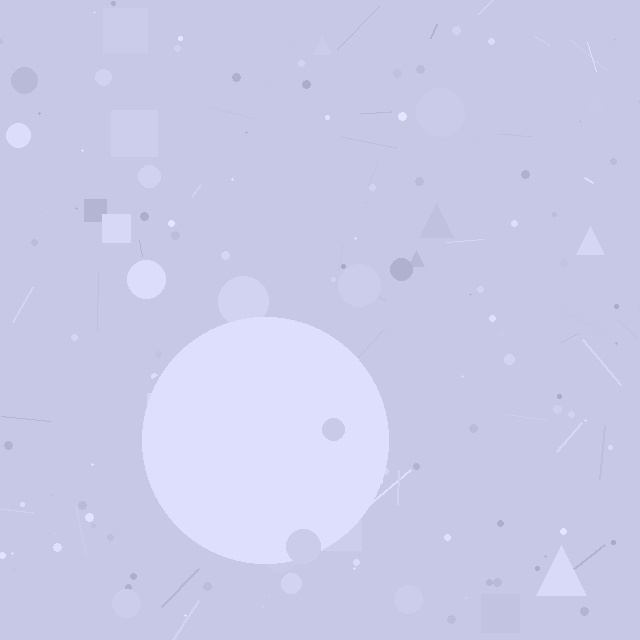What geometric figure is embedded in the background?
A circle is embedded in the background.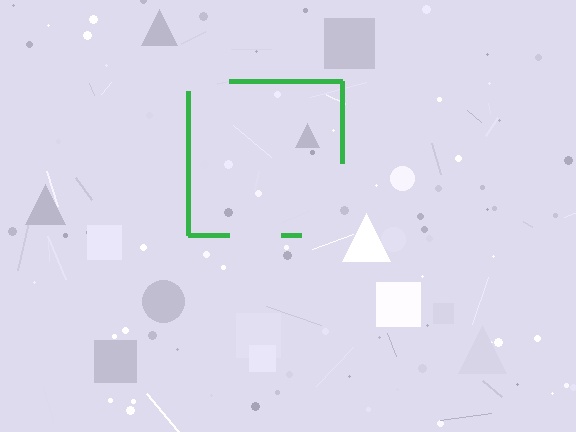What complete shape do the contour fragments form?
The contour fragments form a square.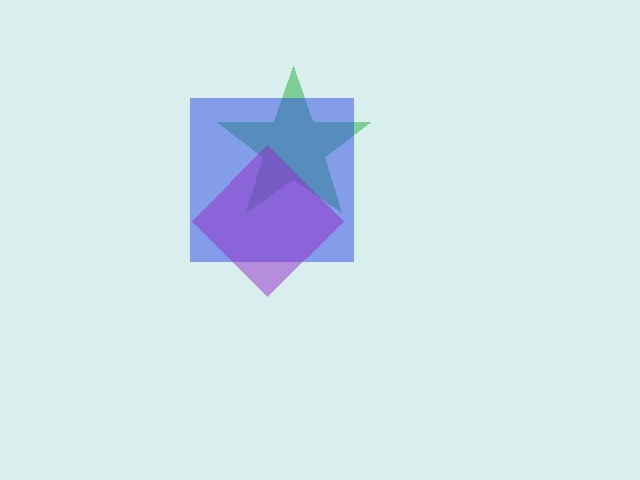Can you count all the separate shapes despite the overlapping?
Yes, there are 3 separate shapes.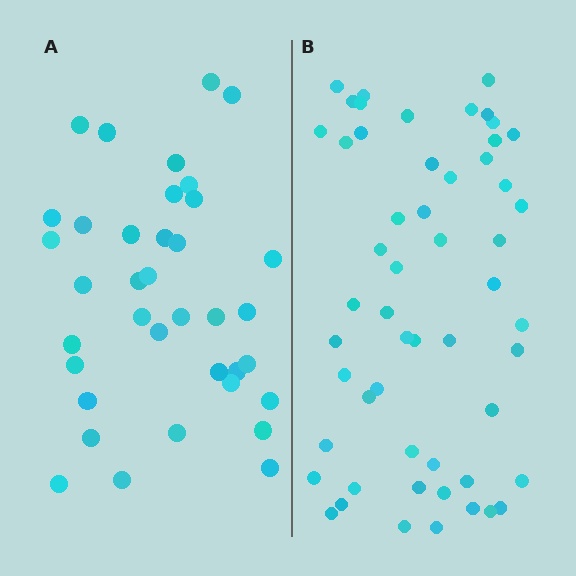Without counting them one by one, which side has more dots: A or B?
Region B (the right region) has more dots.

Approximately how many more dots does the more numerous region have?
Region B has approximately 15 more dots than region A.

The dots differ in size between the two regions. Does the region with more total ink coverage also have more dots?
No. Region A has more total ink coverage because its dots are larger, but region B actually contains more individual dots. Total area can be misleading — the number of items is what matters here.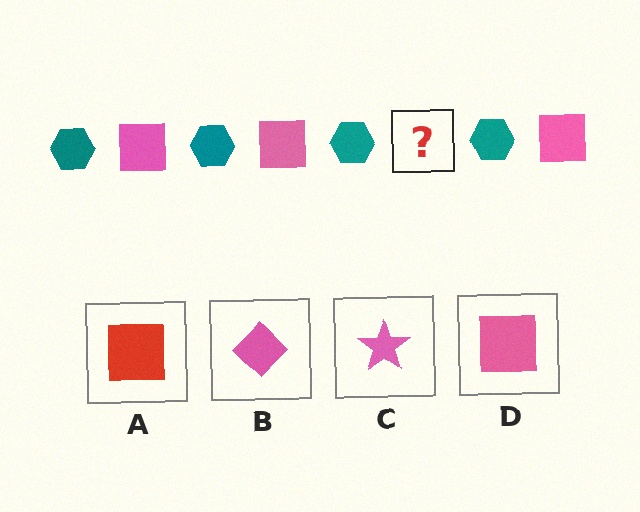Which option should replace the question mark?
Option D.